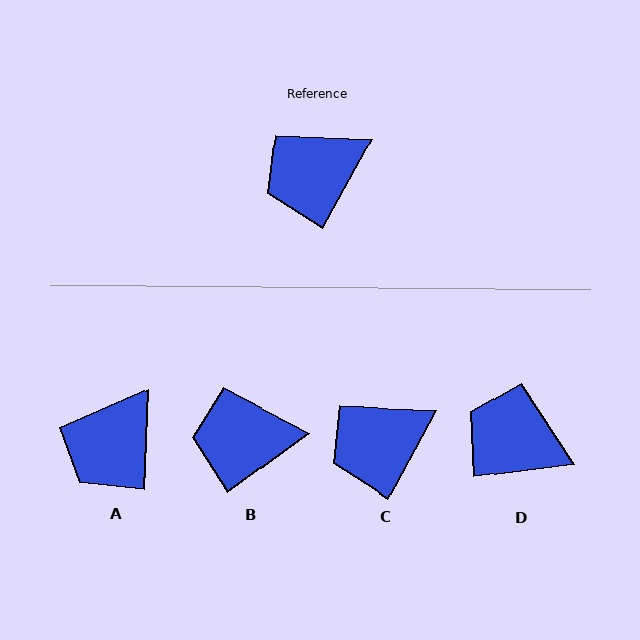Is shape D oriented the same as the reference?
No, it is off by about 54 degrees.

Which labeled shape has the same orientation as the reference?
C.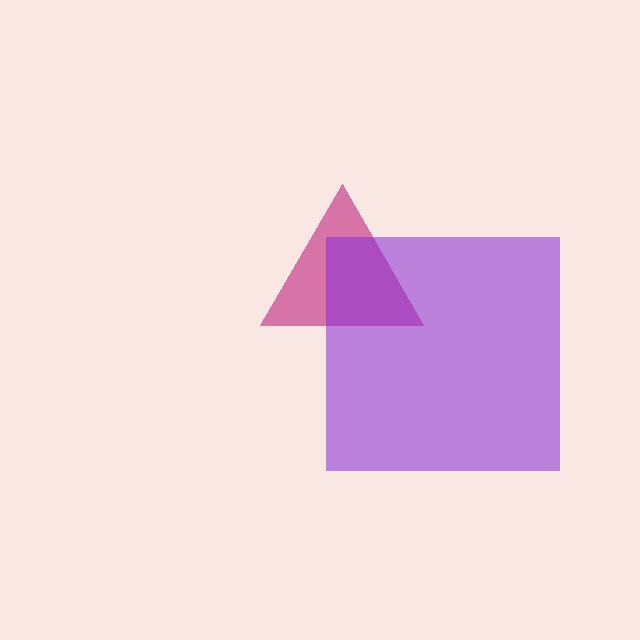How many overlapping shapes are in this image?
There are 2 overlapping shapes in the image.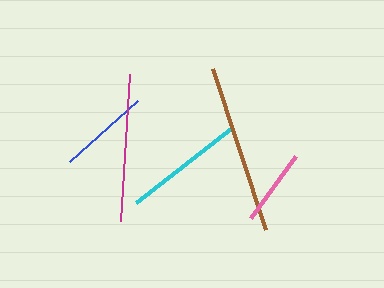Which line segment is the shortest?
The pink line is the shortest at approximately 76 pixels.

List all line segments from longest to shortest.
From longest to shortest: brown, magenta, cyan, blue, pink.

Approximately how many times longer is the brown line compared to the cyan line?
The brown line is approximately 1.4 times the length of the cyan line.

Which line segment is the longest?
The brown line is the longest at approximately 170 pixels.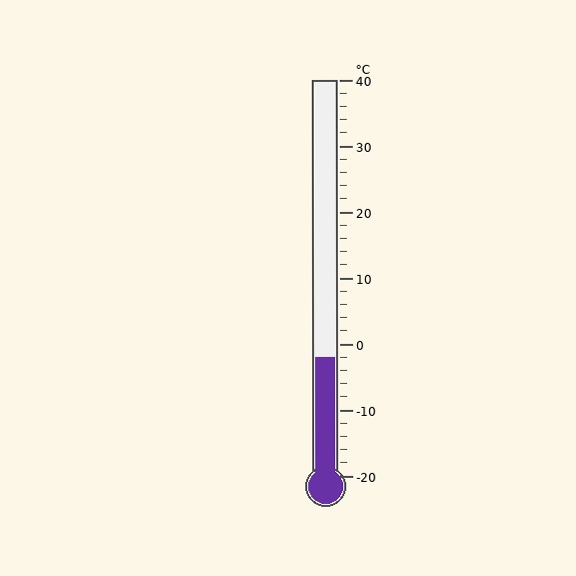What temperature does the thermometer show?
The thermometer shows approximately -2°C.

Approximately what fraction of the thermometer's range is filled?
The thermometer is filled to approximately 30% of its range.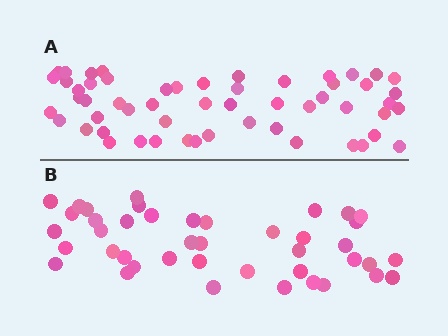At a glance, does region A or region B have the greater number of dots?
Region A (the top region) has more dots.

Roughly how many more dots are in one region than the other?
Region A has approximately 15 more dots than region B.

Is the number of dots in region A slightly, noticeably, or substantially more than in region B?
Region A has noticeably more, but not dramatically so. The ratio is roughly 1.3 to 1.